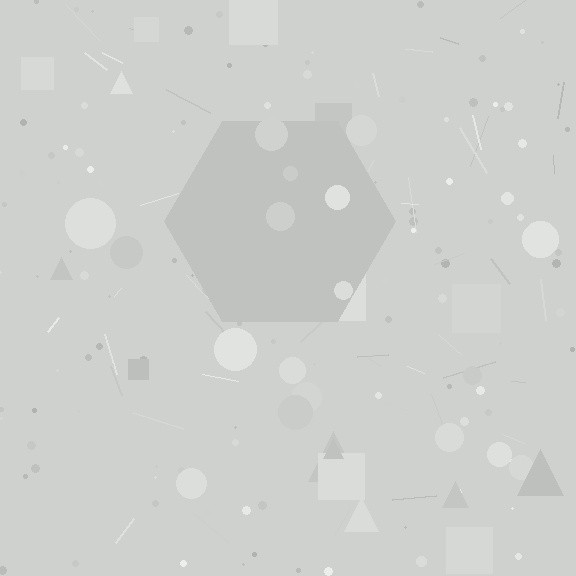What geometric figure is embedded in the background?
A hexagon is embedded in the background.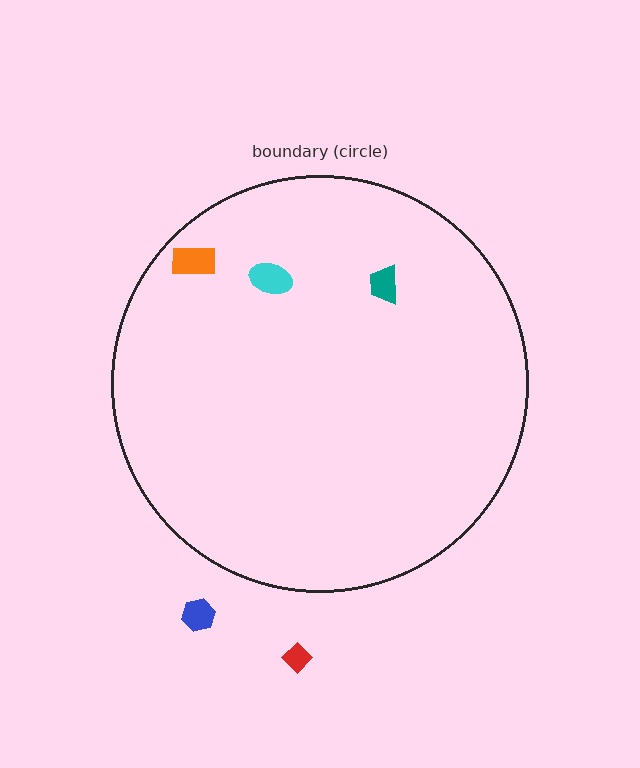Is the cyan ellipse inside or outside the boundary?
Inside.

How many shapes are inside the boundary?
3 inside, 2 outside.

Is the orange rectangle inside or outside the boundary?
Inside.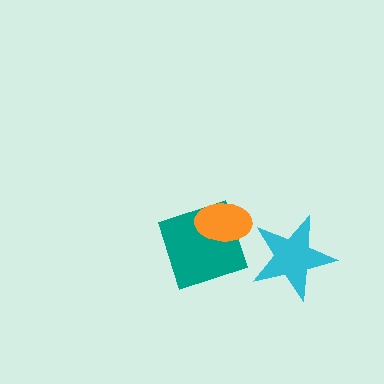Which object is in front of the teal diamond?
The orange ellipse is in front of the teal diamond.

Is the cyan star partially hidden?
No, no other shape covers it.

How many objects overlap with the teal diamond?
1 object overlaps with the teal diamond.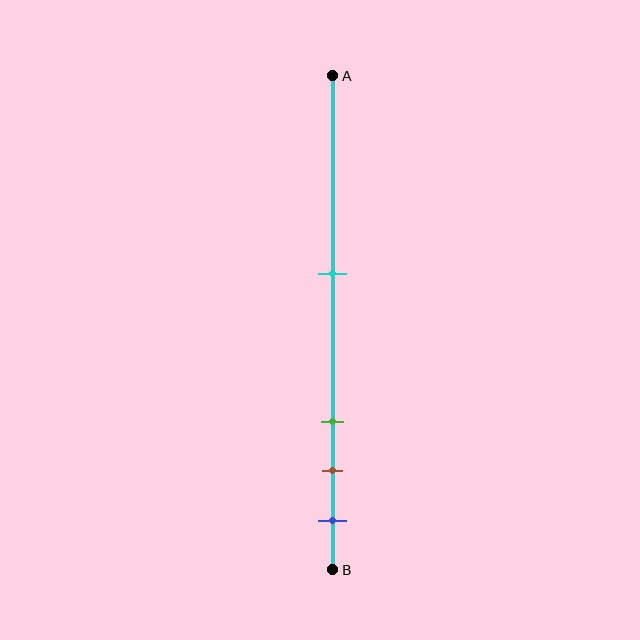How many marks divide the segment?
There are 4 marks dividing the segment.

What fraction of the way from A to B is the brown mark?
The brown mark is approximately 80% (0.8) of the way from A to B.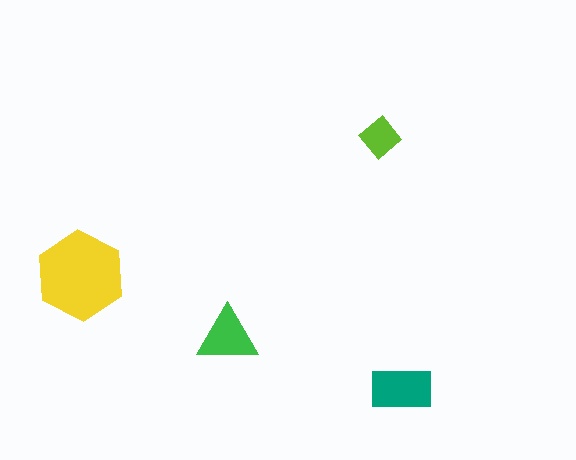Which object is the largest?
The yellow hexagon.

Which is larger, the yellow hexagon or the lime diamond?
The yellow hexagon.